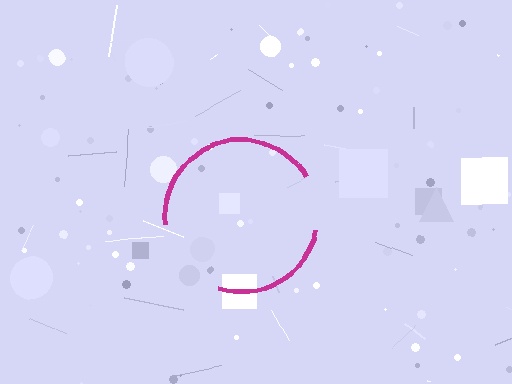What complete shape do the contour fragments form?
The contour fragments form a circle.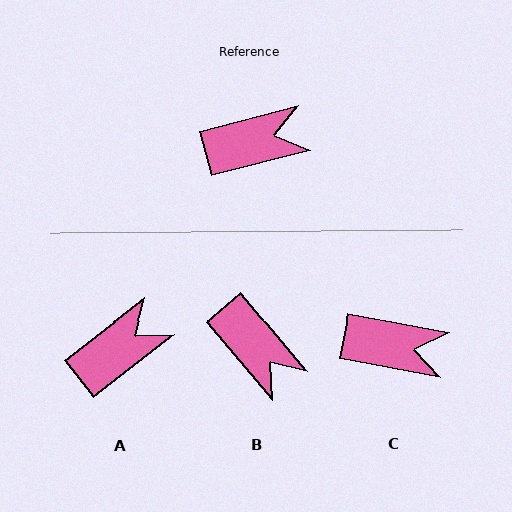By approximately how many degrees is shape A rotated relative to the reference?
Approximately 23 degrees counter-clockwise.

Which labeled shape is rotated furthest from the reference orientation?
B, about 65 degrees away.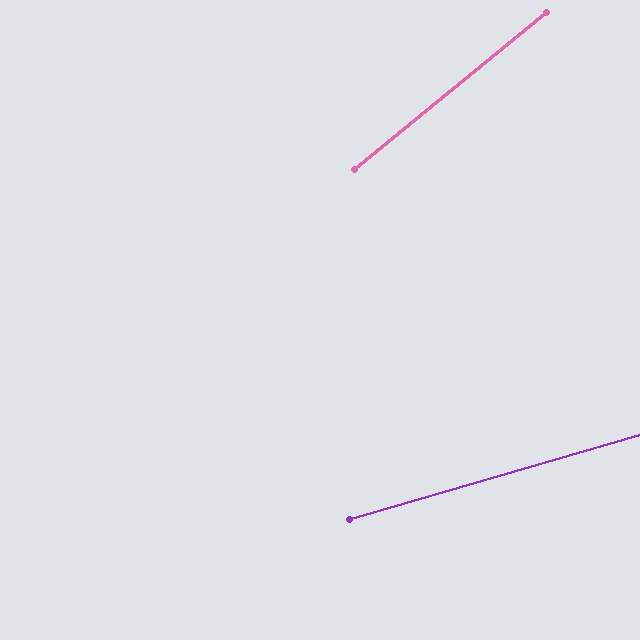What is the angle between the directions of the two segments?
Approximately 23 degrees.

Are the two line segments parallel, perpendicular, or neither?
Neither parallel nor perpendicular — they differ by about 23°.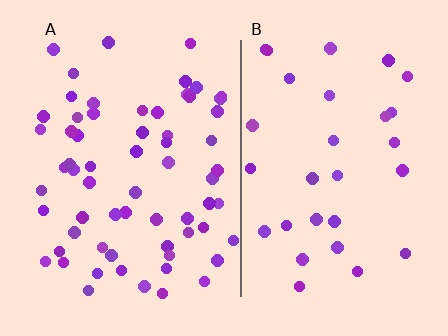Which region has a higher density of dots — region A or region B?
A (the left).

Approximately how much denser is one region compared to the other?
Approximately 2.1× — region A over region B.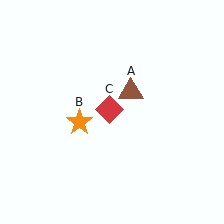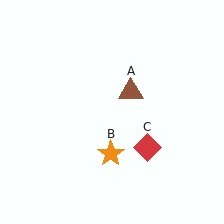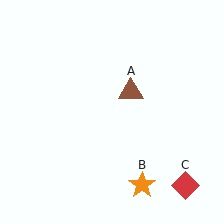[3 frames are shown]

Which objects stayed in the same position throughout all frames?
Brown triangle (object A) remained stationary.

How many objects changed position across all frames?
2 objects changed position: orange star (object B), red diamond (object C).